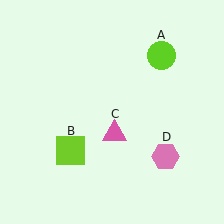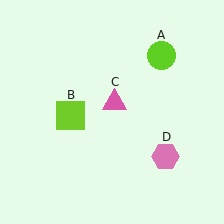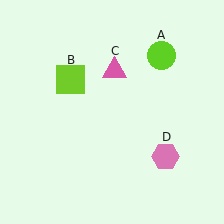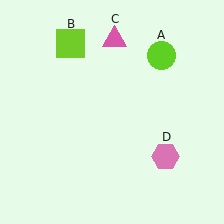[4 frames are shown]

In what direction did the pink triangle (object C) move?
The pink triangle (object C) moved up.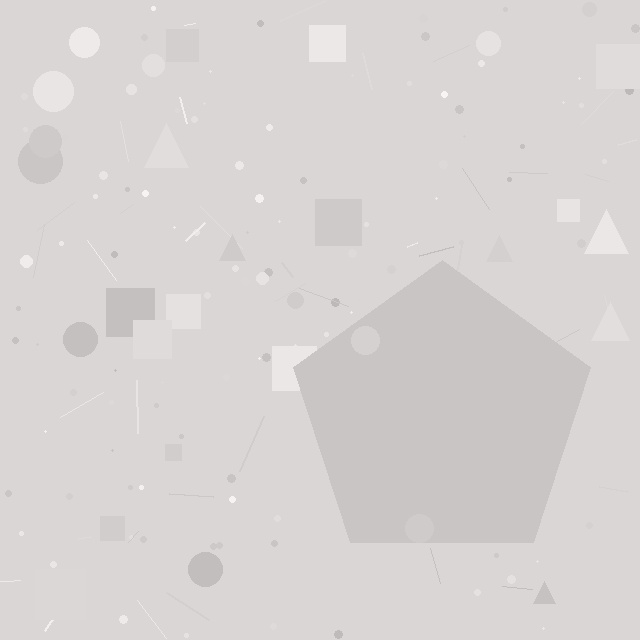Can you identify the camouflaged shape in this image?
The camouflaged shape is a pentagon.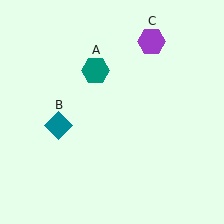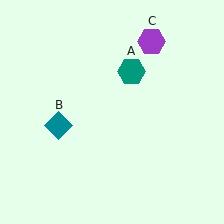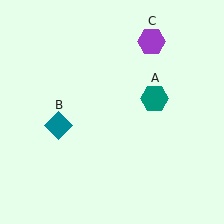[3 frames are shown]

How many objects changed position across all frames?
1 object changed position: teal hexagon (object A).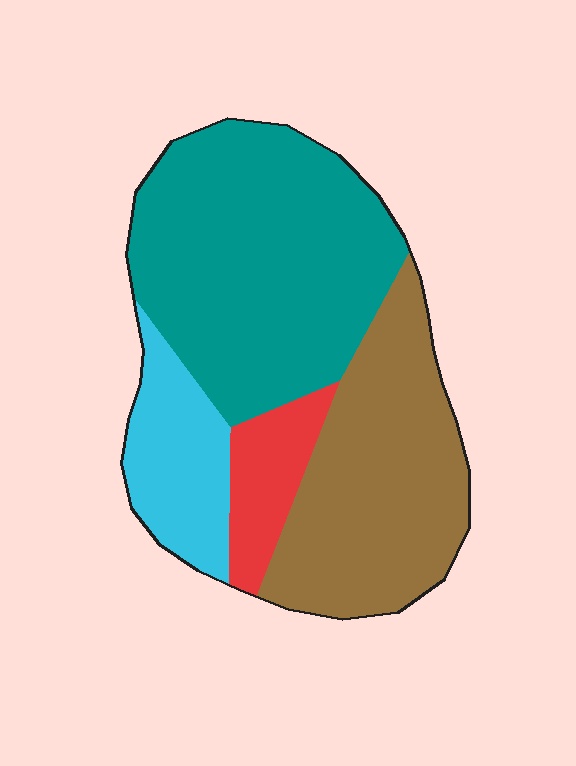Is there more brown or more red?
Brown.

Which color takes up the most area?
Teal, at roughly 45%.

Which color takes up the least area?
Red, at roughly 10%.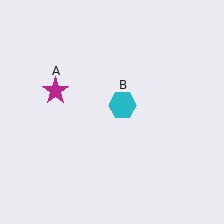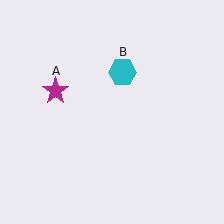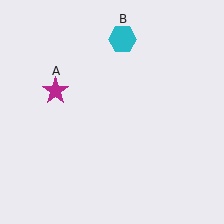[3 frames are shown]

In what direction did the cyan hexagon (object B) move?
The cyan hexagon (object B) moved up.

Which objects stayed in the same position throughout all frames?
Magenta star (object A) remained stationary.